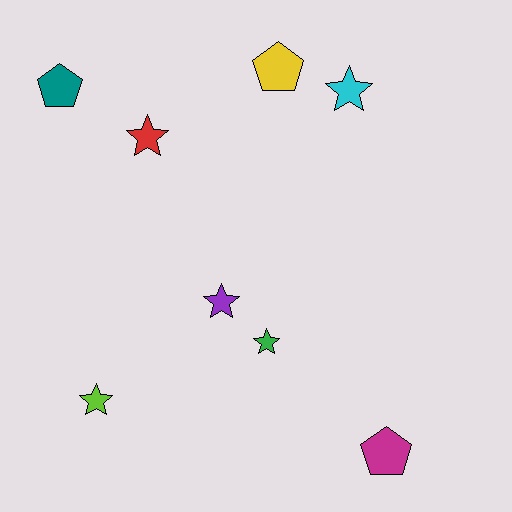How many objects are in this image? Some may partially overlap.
There are 8 objects.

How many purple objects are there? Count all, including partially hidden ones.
There is 1 purple object.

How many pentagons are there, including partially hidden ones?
There are 3 pentagons.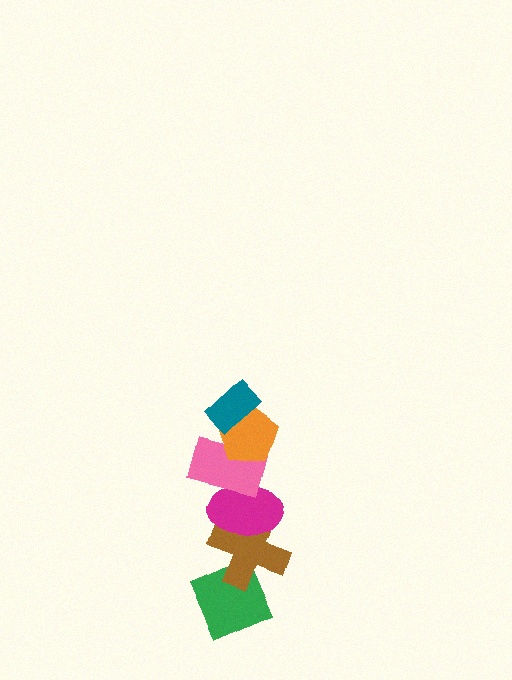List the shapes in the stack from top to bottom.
From top to bottom: the teal rectangle, the orange pentagon, the pink rectangle, the magenta ellipse, the brown cross, the green diamond.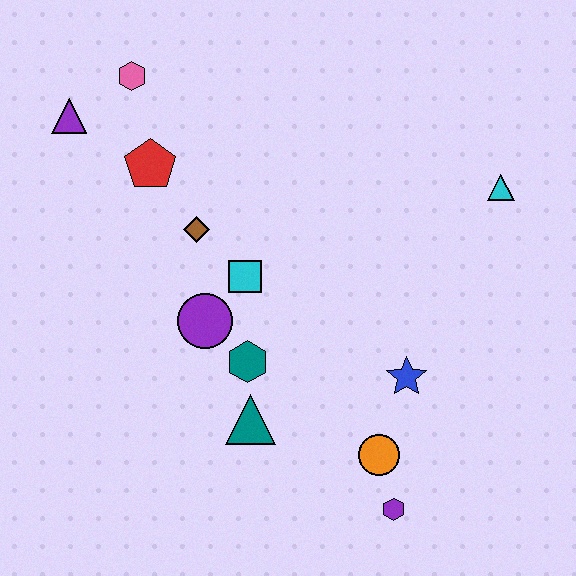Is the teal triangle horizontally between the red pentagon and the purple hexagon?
Yes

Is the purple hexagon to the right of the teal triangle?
Yes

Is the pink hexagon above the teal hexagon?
Yes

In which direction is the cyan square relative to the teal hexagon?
The cyan square is above the teal hexagon.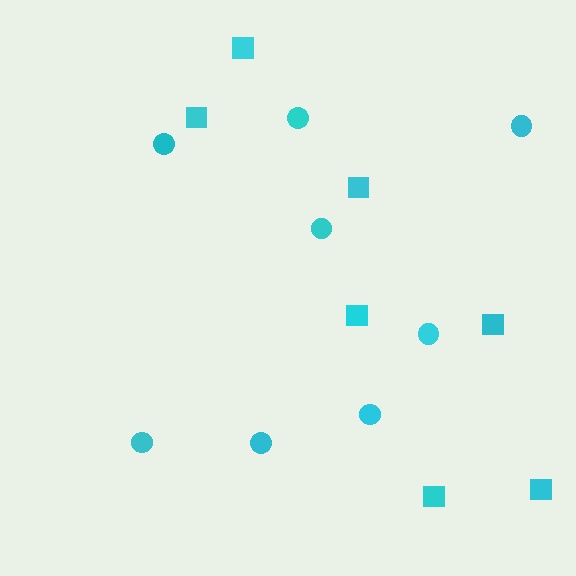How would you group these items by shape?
There are 2 groups: one group of squares (7) and one group of circles (8).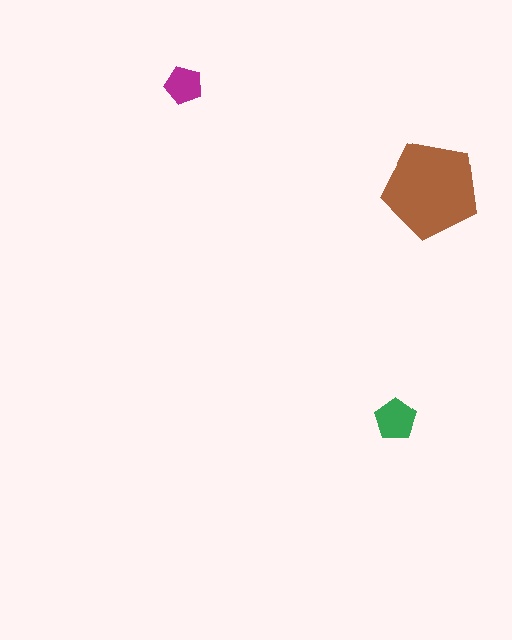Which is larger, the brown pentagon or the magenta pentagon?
The brown one.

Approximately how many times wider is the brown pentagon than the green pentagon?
About 2.5 times wider.